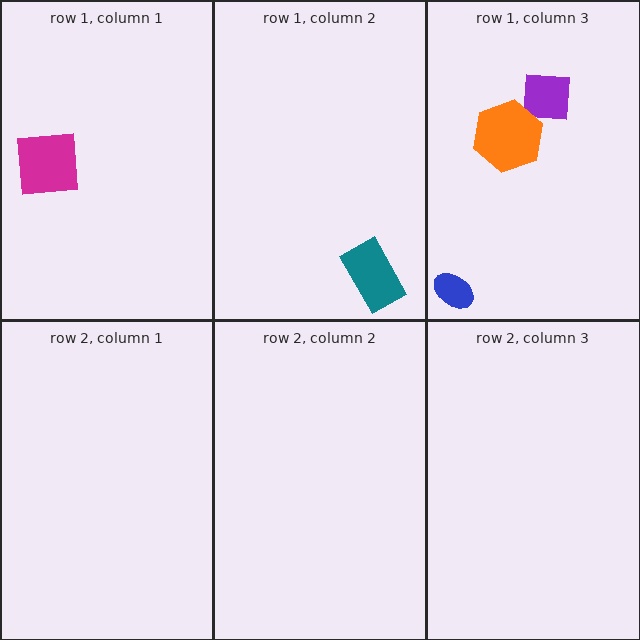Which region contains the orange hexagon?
The row 1, column 3 region.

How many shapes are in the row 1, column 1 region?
1.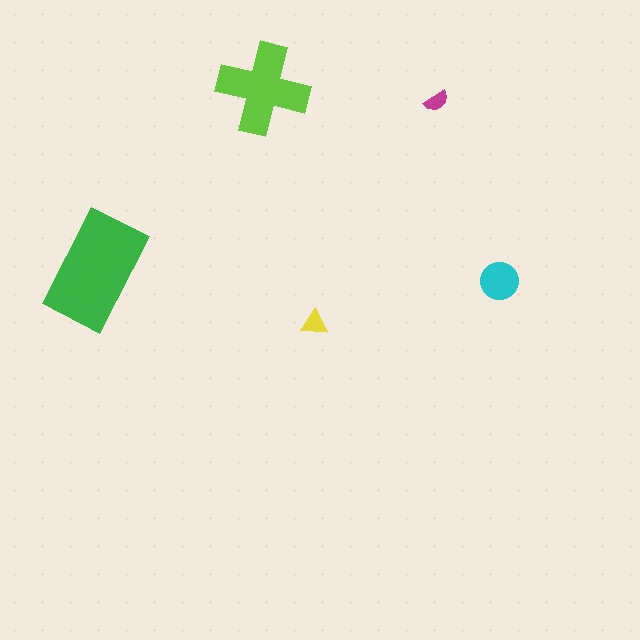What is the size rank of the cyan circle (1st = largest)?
3rd.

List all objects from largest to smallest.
The green rectangle, the lime cross, the cyan circle, the yellow triangle, the magenta semicircle.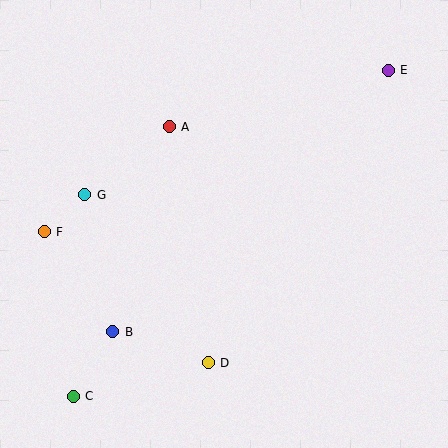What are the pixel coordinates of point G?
Point G is at (85, 195).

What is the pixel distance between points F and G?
The distance between F and G is 55 pixels.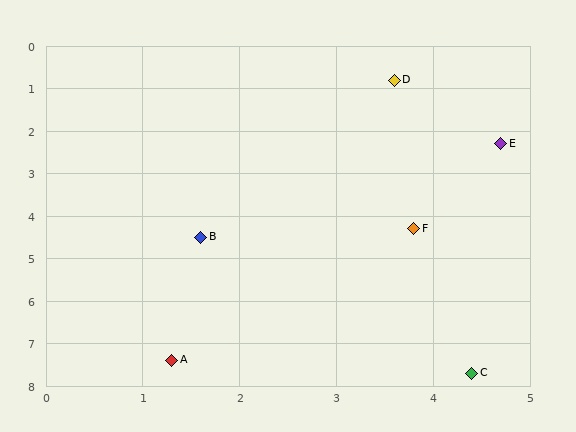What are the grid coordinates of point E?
Point E is at approximately (4.7, 2.3).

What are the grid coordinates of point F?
Point F is at approximately (3.8, 4.3).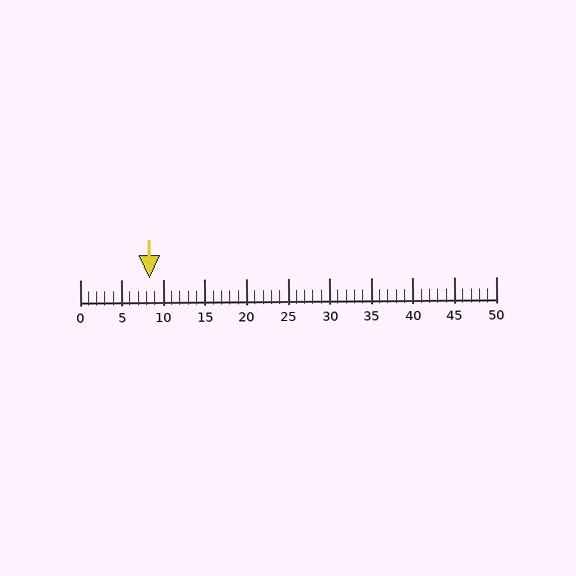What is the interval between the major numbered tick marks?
The major tick marks are spaced 5 units apart.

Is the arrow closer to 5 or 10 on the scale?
The arrow is closer to 10.